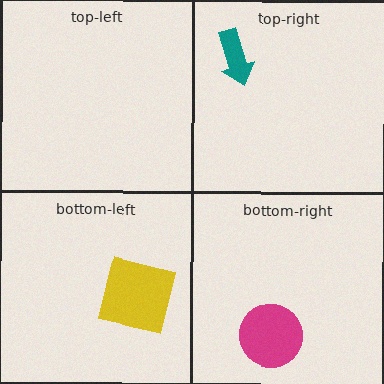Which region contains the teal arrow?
The top-right region.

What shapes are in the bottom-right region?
The magenta circle.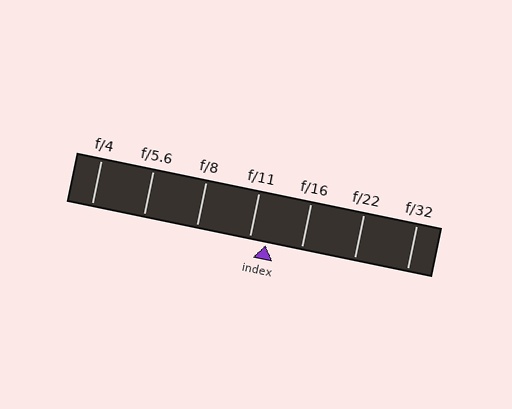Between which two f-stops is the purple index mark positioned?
The index mark is between f/11 and f/16.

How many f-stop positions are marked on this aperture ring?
There are 7 f-stop positions marked.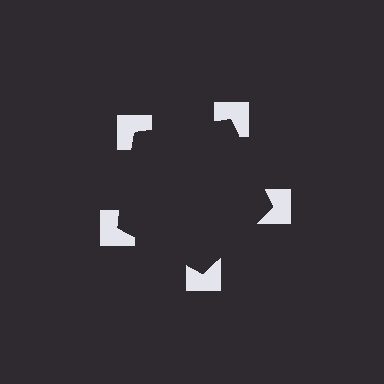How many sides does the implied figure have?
5 sides.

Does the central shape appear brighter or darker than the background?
It typically appears slightly darker than the background, even though no actual brightness change is drawn.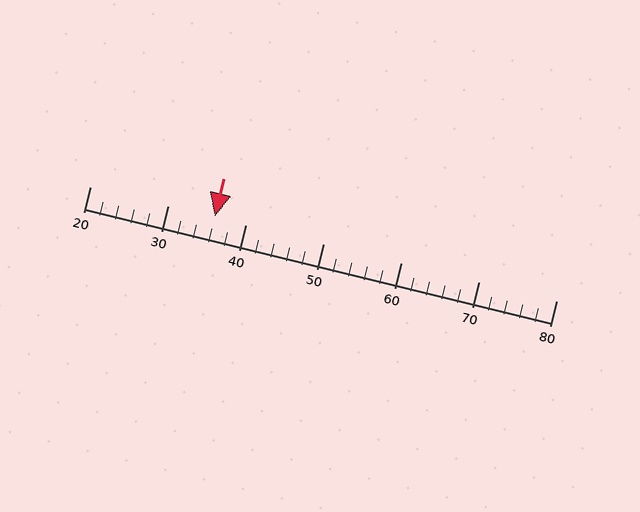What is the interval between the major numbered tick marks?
The major tick marks are spaced 10 units apart.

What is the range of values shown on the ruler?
The ruler shows values from 20 to 80.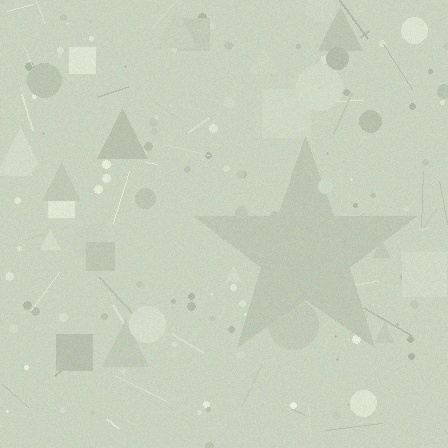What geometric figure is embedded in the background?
A star is embedded in the background.